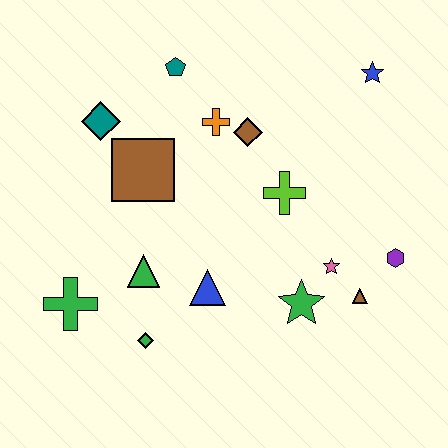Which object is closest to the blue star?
The brown diamond is closest to the blue star.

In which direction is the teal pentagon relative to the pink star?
The teal pentagon is above the pink star.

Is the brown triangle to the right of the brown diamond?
Yes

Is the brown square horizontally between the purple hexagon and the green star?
No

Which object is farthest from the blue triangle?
The blue star is farthest from the blue triangle.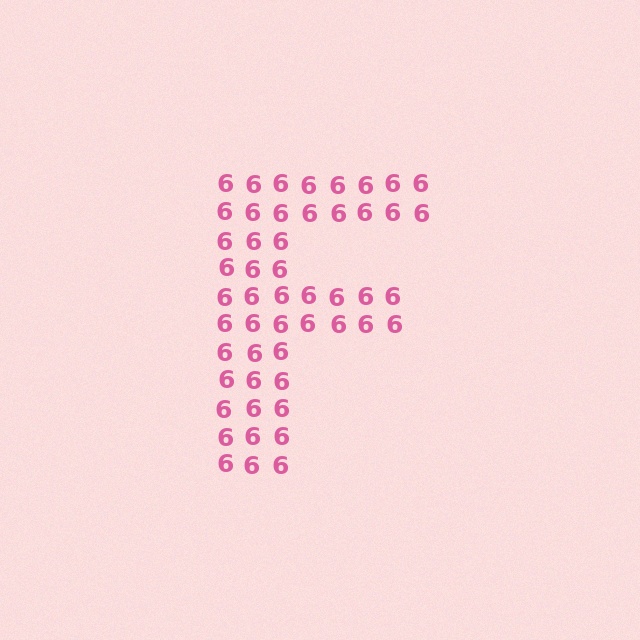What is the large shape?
The large shape is the letter F.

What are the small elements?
The small elements are digit 6's.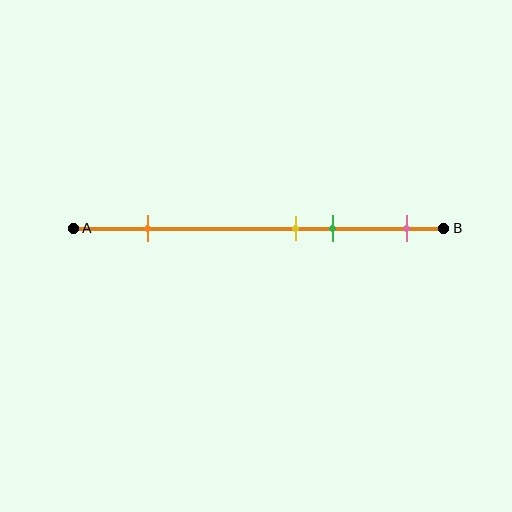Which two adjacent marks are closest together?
The yellow and green marks are the closest adjacent pair.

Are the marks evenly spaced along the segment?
No, the marks are not evenly spaced.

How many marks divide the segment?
There are 4 marks dividing the segment.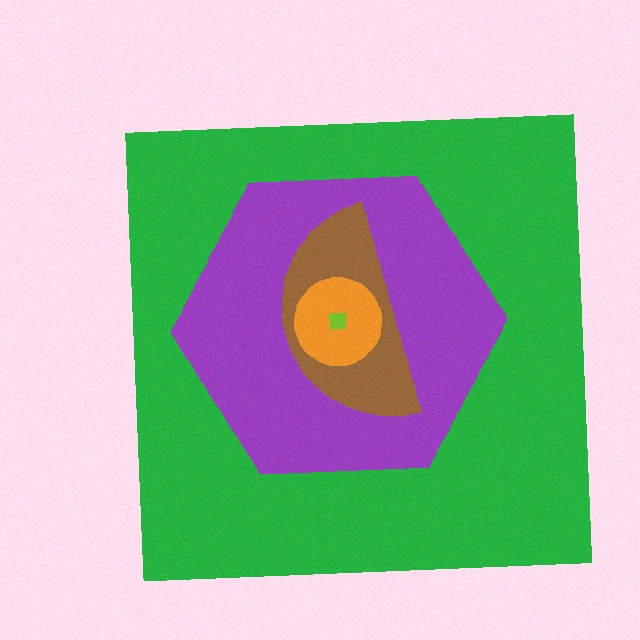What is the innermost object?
The lime square.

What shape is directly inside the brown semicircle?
The orange circle.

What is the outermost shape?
The green square.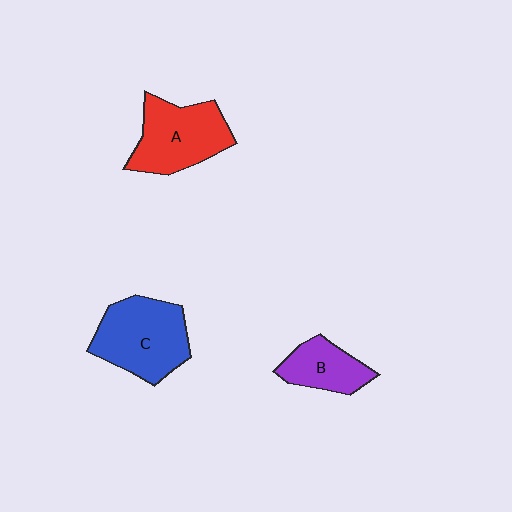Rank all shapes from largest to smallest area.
From largest to smallest: C (blue), A (red), B (purple).